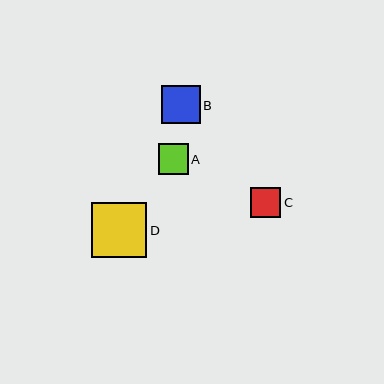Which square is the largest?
Square D is the largest with a size of approximately 55 pixels.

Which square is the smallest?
Square C is the smallest with a size of approximately 30 pixels.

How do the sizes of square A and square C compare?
Square A and square C are approximately the same size.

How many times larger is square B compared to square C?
Square B is approximately 1.3 times the size of square C.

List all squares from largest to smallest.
From largest to smallest: D, B, A, C.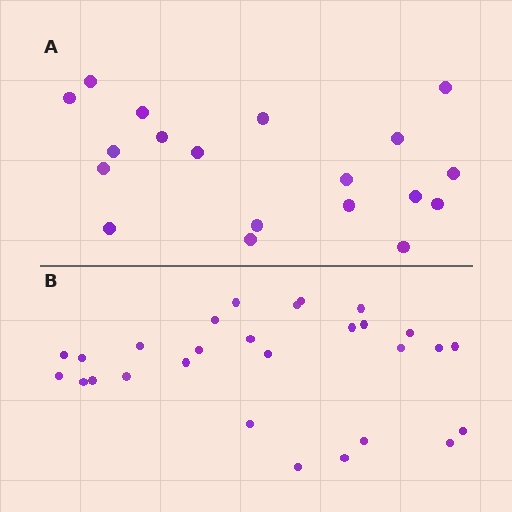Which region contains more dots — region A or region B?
Region B (the bottom region) has more dots.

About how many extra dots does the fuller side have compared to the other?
Region B has roughly 8 or so more dots than region A.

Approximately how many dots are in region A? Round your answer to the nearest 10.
About 20 dots. (The exact count is 19, which rounds to 20.)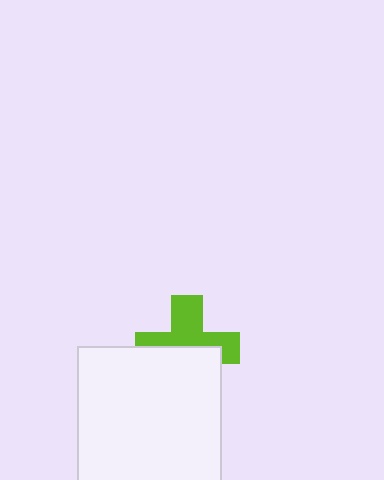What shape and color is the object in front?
The object in front is a white square.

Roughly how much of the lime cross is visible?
About half of it is visible (roughly 51%).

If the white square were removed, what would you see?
You would see the complete lime cross.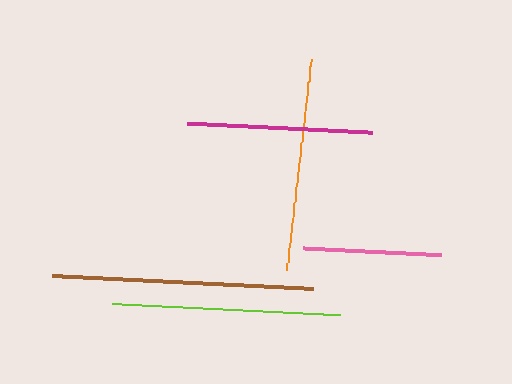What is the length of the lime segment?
The lime segment is approximately 228 pixels long.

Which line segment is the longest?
The brown line is the longest at approximately 261 pixels.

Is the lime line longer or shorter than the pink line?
The lime line is longer than the pink line.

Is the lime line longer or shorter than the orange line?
The lime line is longer than the orange line.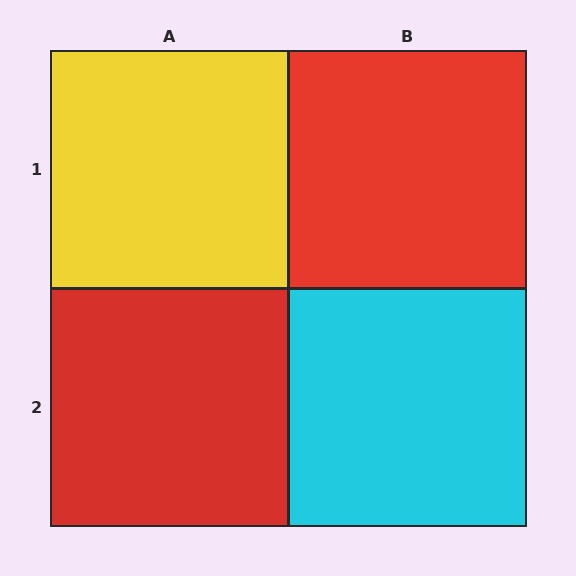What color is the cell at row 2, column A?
Red.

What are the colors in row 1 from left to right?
Yellow, red.